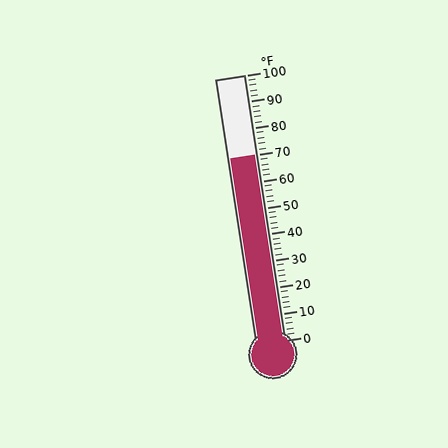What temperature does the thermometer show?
The thermometer shows approximately 70°F.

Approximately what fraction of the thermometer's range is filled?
The thermometer is filled to approximately 70% of its range.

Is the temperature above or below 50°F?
The temperature is above 50°F.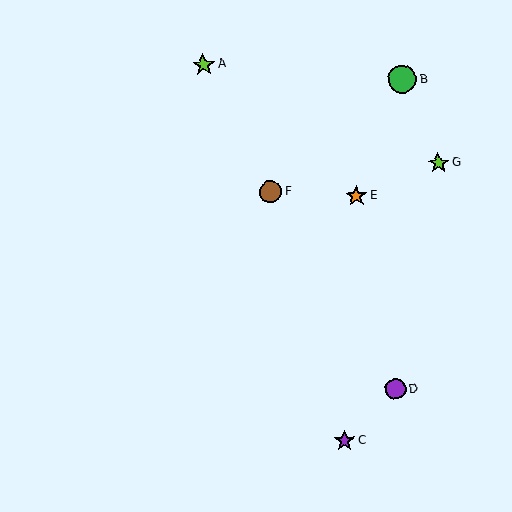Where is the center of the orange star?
The center of the orange star is at (356, 196).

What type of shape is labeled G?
Shape G is a lime star.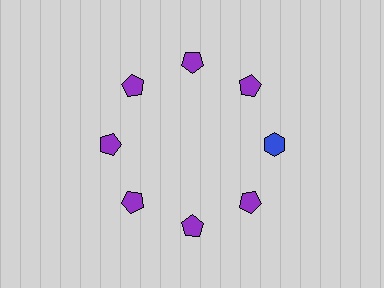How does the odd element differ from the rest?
It differs in both color (blue instead of purple) and shape (hexagon instead of pentagon).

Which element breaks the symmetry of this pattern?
The blue hexagon at roughly the 3 o'clock position breaks the symmetry. All other shapes are purple pentagons.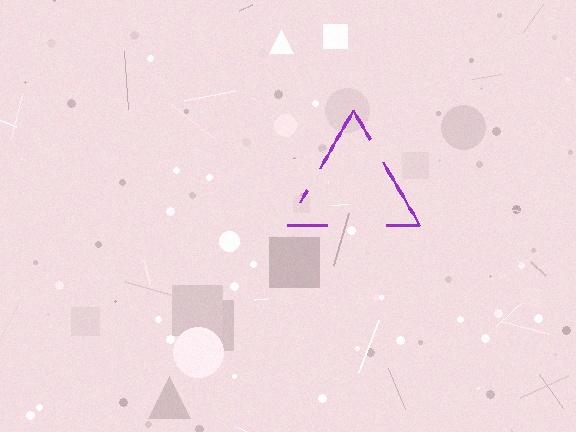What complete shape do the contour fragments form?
The contour fragments form a triangle.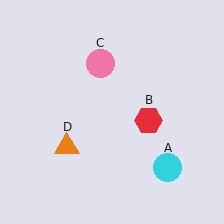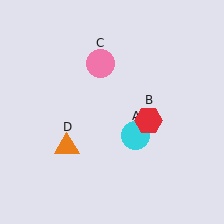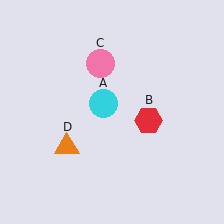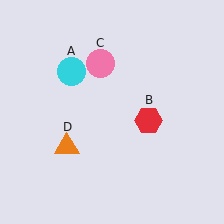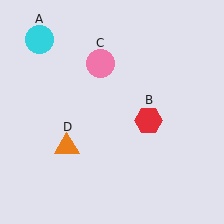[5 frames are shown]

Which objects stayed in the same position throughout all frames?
Red hexagon (object B) and pink circle (object C) and orange triangle (object D) remained stationary.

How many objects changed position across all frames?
1 object changed position: cyan circle (object A).